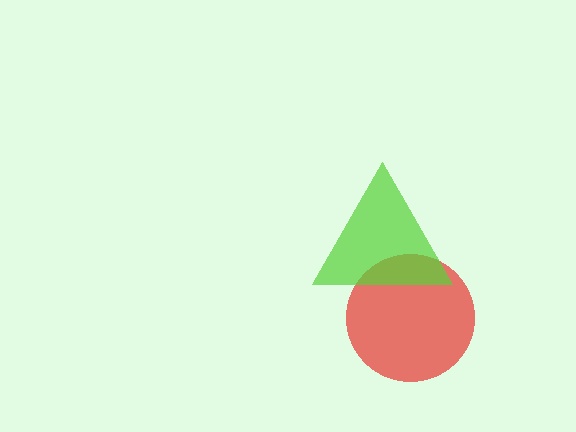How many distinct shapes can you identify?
There are 2 distinct shapes: a red circle, a lime triangle.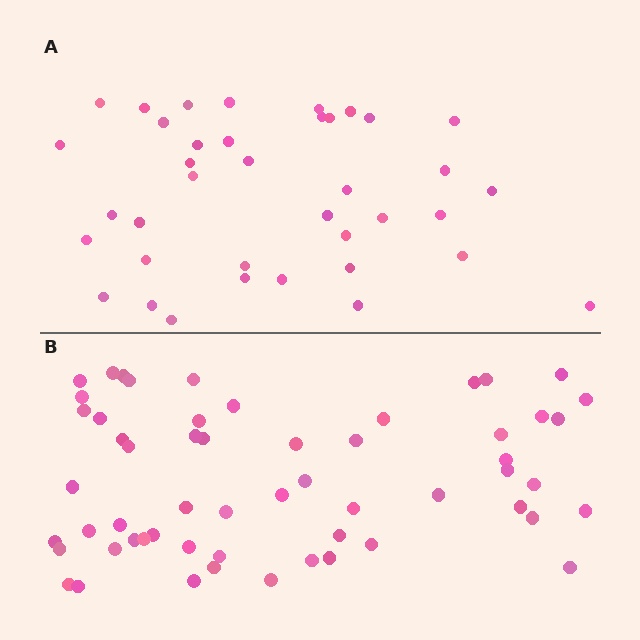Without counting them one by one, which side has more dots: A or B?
Region B (the bottom region) has more dots.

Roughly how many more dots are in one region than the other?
Region B has approximately 20 more dots than region A.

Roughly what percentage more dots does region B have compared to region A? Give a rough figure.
About 50% more.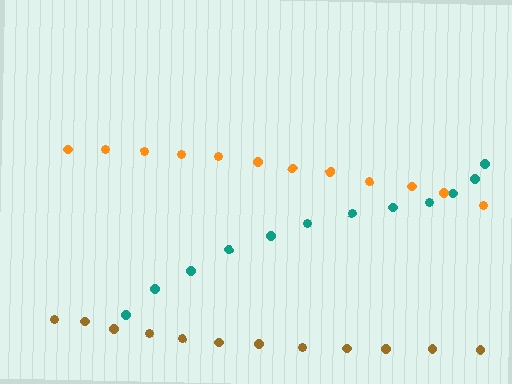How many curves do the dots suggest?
There are 3 distinct paths.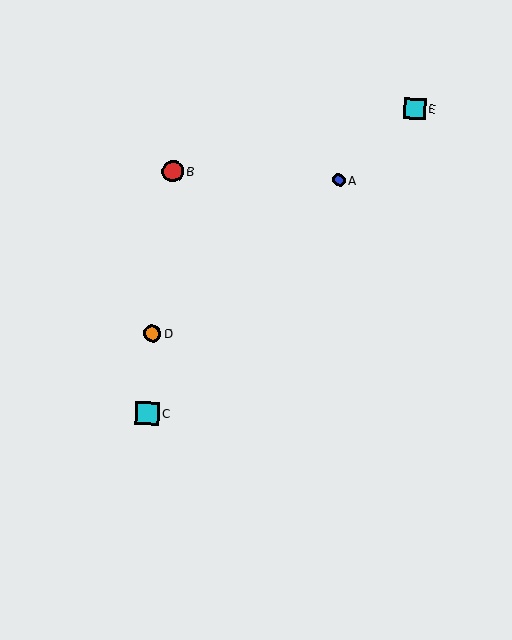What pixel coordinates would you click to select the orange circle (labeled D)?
Click at (153, 334) to select the orange circle D.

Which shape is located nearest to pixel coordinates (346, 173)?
The blue circle (labeled A) at (339, 180) is nearest to that location.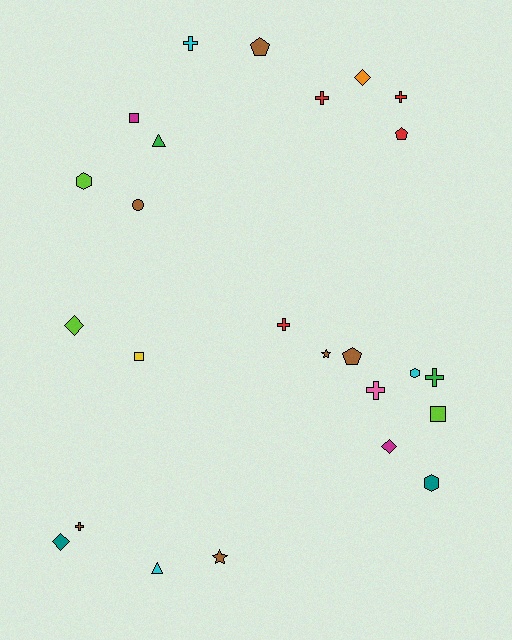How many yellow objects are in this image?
There is 1 yellow object.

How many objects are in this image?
There are 25 objects.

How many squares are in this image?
There are 3 squares.